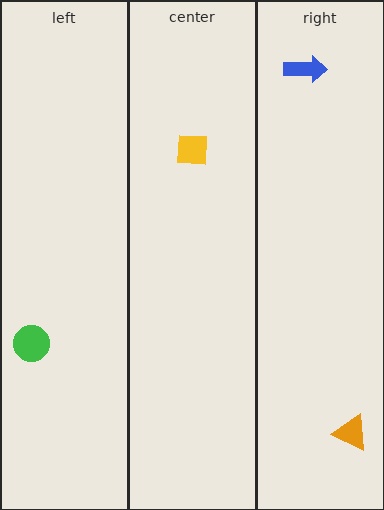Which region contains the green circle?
The left region.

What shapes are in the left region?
The green circle.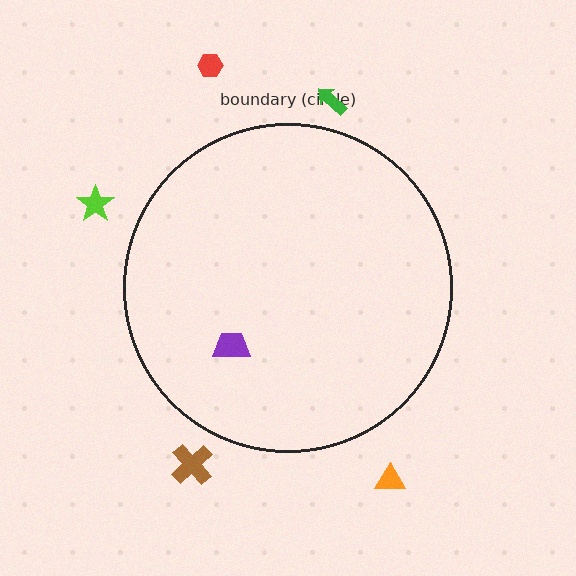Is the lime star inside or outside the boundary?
Outside.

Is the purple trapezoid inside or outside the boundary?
Inside.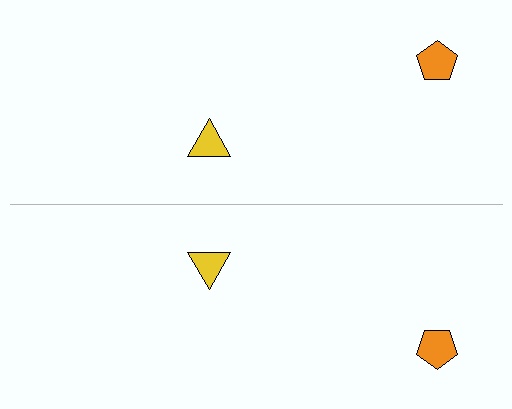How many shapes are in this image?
There are 4 shapes in this image.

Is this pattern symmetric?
Yes, this pattern has bilateral (reflection) symmetry.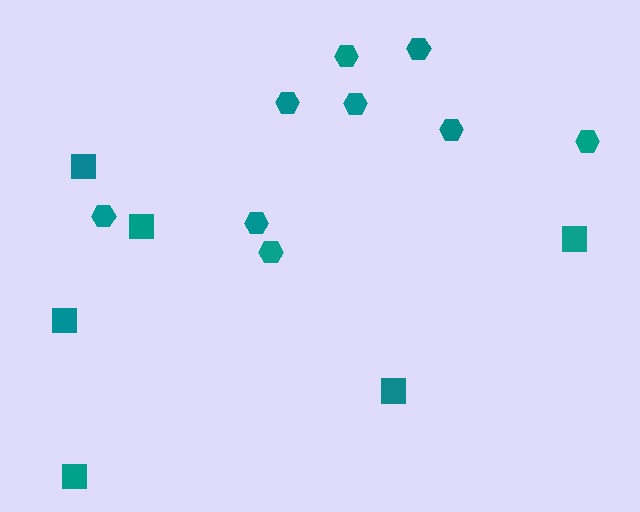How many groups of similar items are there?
There are 2 groups: one group of hexagons (9) and one group of squares (6).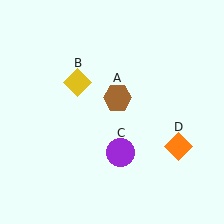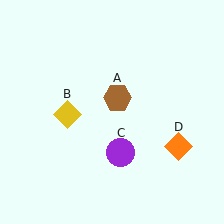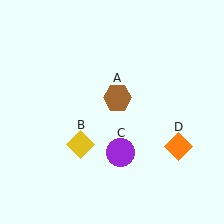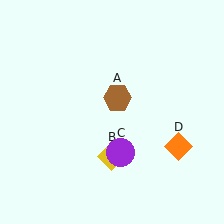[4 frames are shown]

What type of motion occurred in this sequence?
The yellow diamond (object B) rotated counterclockwise around the center of the scene.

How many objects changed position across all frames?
1 object changed position: yellow diamond (object B).